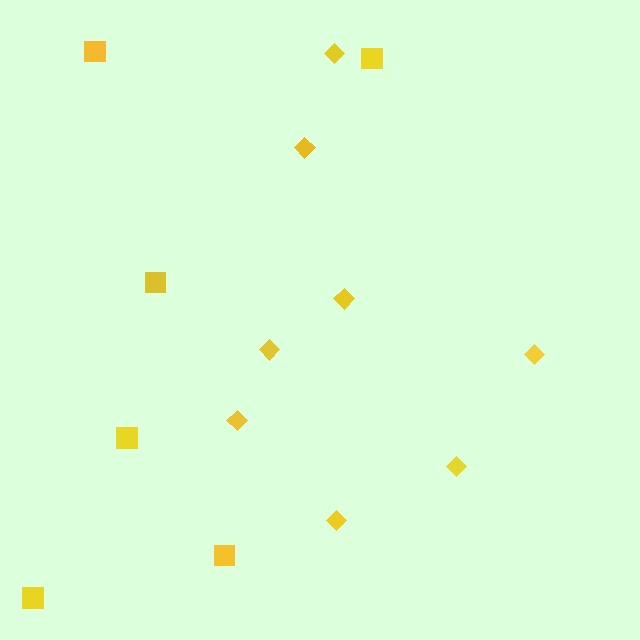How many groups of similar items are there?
There are 2 groups: one group of squares (6) and one group of diamonds (8).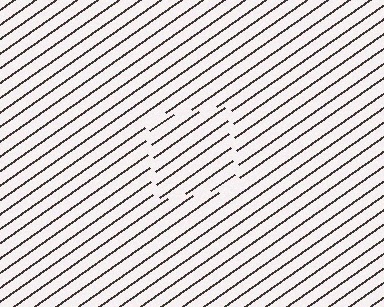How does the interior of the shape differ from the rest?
The interior of the shape contains the same grating, shifted by half a period — the contour is defined by the phase discontinuity where line-ends from the inner and outer gratings abut.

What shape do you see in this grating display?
An illusory square. The interior of the shape contains the same grating, shifted by half a period — the contour is defined by the phase discontinuity where line-ends from the inner and outer gratings abut.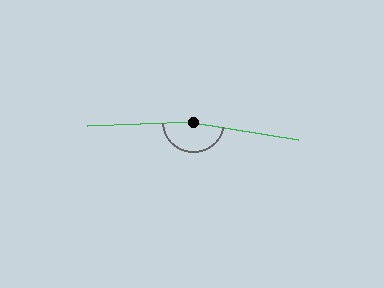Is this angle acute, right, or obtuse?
It is obtuse.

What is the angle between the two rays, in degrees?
Approximately 168 degrees.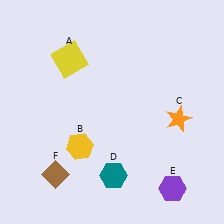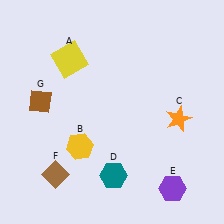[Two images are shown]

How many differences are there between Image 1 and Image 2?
There is 1 difference between the two images.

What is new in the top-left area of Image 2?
A brown diamond (G) was added in the top-left area of Image 2.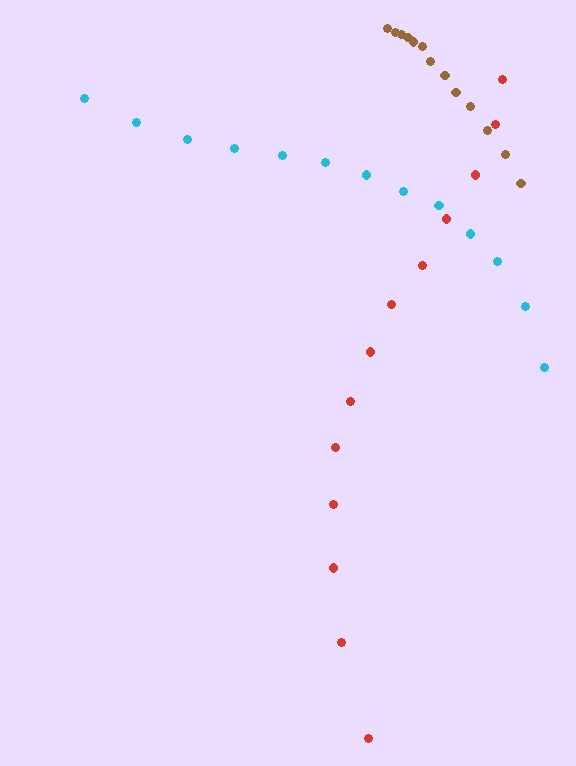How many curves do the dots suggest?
There are 3 distinct paths.